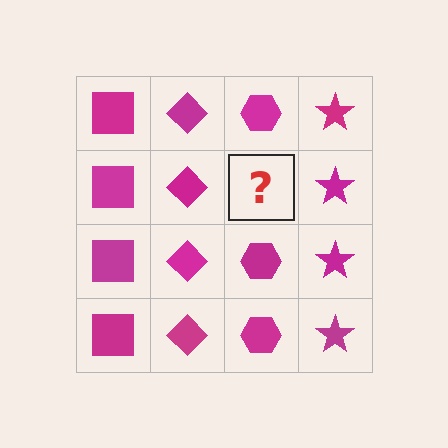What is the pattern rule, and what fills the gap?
The rule is that each column has a consistent shape. The gap should be filled with a magenta hexagon.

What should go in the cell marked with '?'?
The missing cell should contain a magenta hexagon.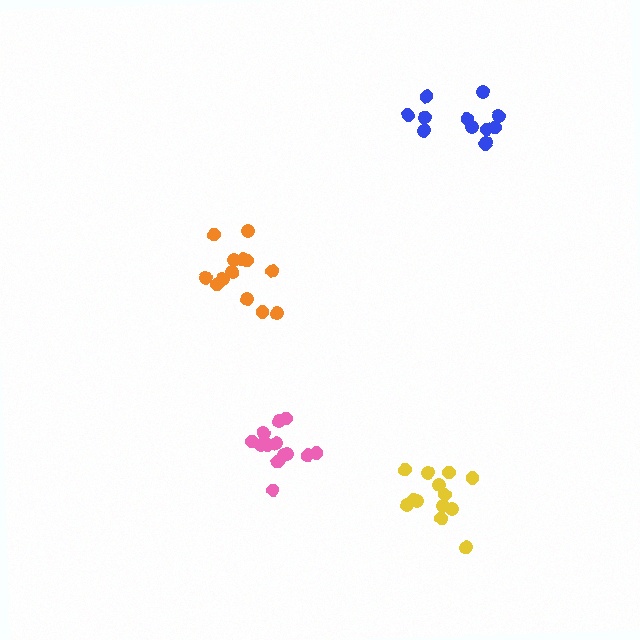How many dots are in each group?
Group 1: 13 dots, Group 2: 13 dots, Group 3: 12 dots, Group 4: 13 dots (51 total).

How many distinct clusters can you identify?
There are 4 distinct clusters.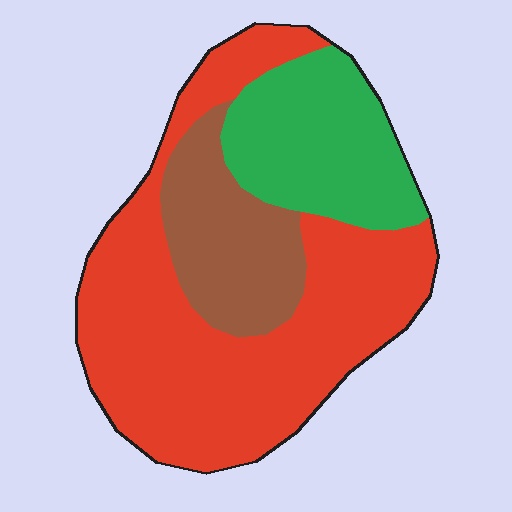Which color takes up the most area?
Red, at roughly 60%.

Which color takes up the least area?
Brown, at roughly 20%.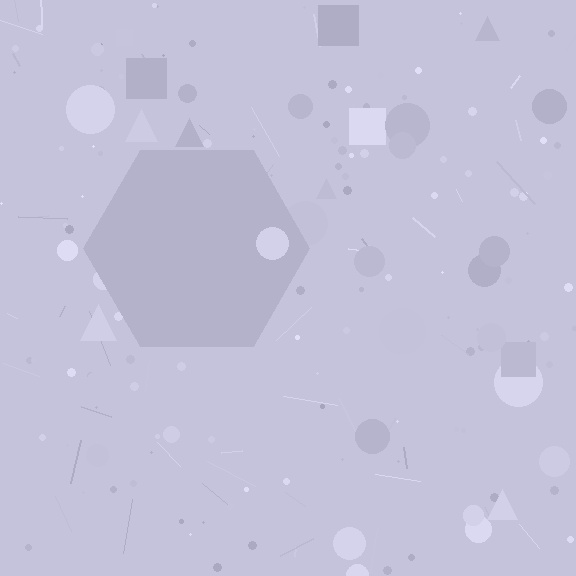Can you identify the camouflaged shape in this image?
The camouflaged shape is a hexagon.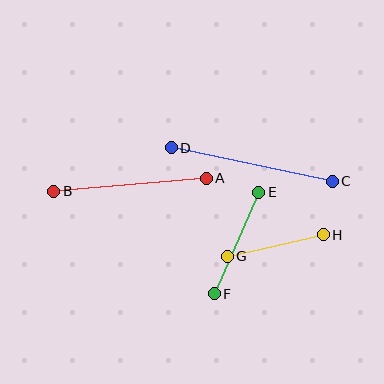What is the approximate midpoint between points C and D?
The midpoint is at approximately (252, 165) pixels.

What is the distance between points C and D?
The distance is approximately 164 pixels.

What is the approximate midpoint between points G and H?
The midpoint is at approximately (275, 246) pixels.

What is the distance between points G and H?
The distance is approximately 98 pixels.